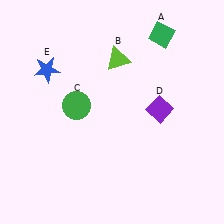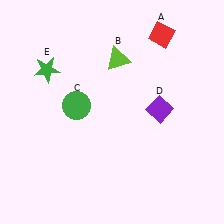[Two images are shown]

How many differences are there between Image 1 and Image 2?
There are 2 differences between the two images.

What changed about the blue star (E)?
In Image 1, E is blue. In Image 2, it changed to green.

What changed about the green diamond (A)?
In Image 1, A is green. In Image 2, it changed to red.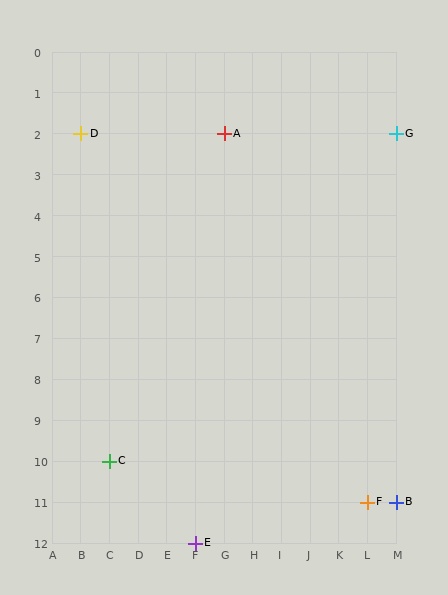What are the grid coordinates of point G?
Point G is at grid coordinates (M, 2).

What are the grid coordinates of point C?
Point C is at grid coordinates (C, 10).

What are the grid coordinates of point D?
Point D is at grid coordinates (B, 2).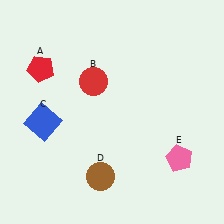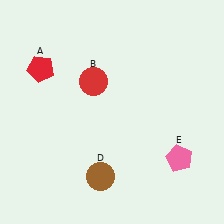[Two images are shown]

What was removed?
The blue square (C) was removed in Image 2.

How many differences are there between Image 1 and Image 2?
There is 1 difference between the two images.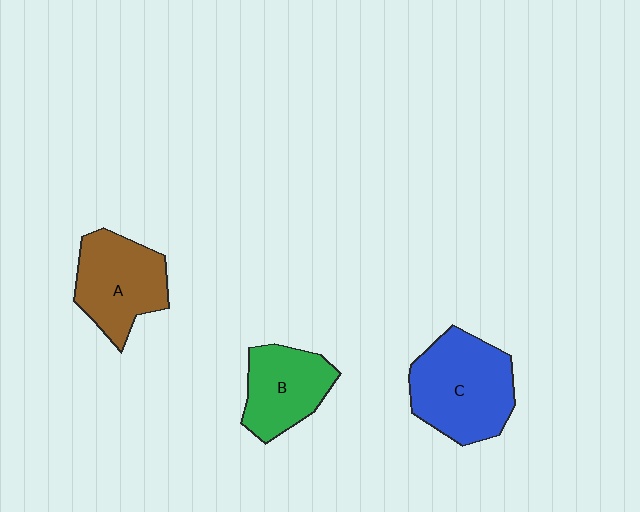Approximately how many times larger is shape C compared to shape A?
Approximately 1.2 times.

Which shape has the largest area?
Shape C (blue).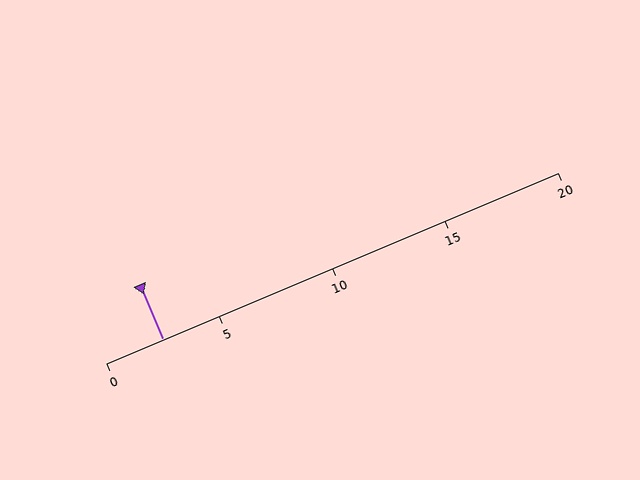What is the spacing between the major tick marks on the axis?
The major ticks are spaced 5 apart.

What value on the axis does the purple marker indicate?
The marker indicates approximately 2.5.